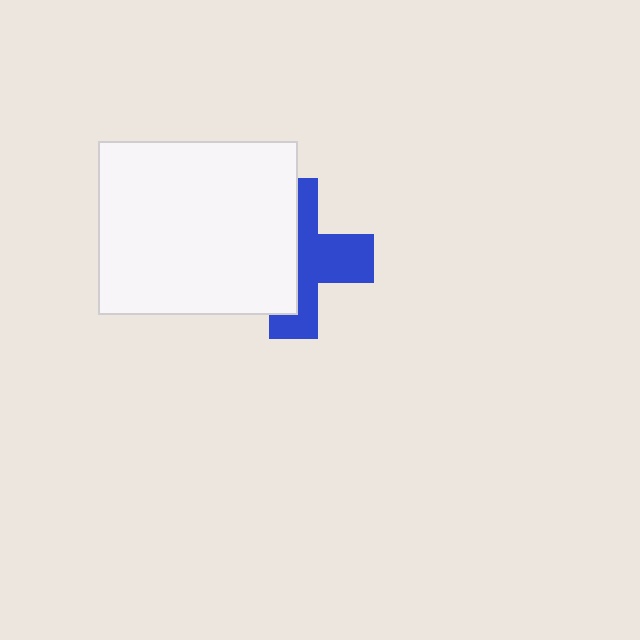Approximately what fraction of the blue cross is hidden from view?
Roughly 50% of the blue cross is hidden behind the white rectangle.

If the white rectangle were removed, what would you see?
You would see the complete blue cross.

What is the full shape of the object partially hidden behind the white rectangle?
The partially hidden object is a blue cross.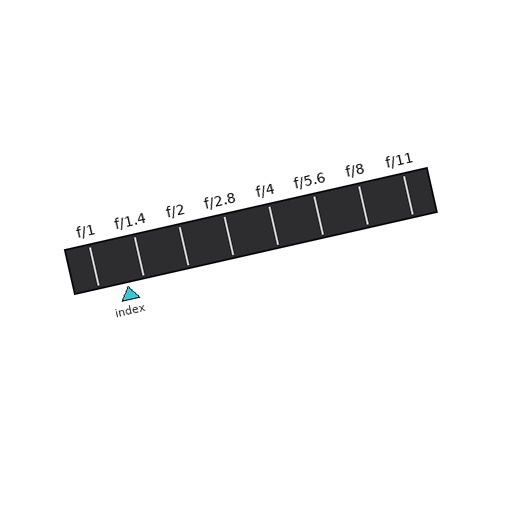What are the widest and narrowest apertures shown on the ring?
The widest aperture shown is f/1 and the narrowest is f/11.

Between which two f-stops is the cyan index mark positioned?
The index mark is between f/1 and f/1.4.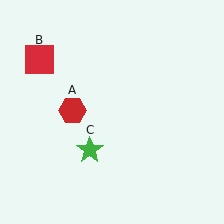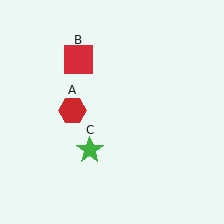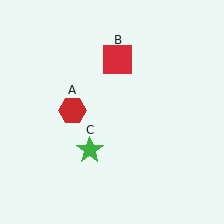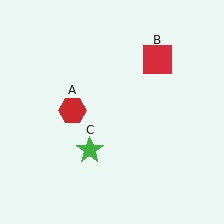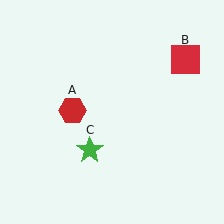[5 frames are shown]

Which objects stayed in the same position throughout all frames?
Red hexagon (object A) and green star (object C) remained stationary.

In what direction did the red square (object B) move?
The red square (object B) moved right.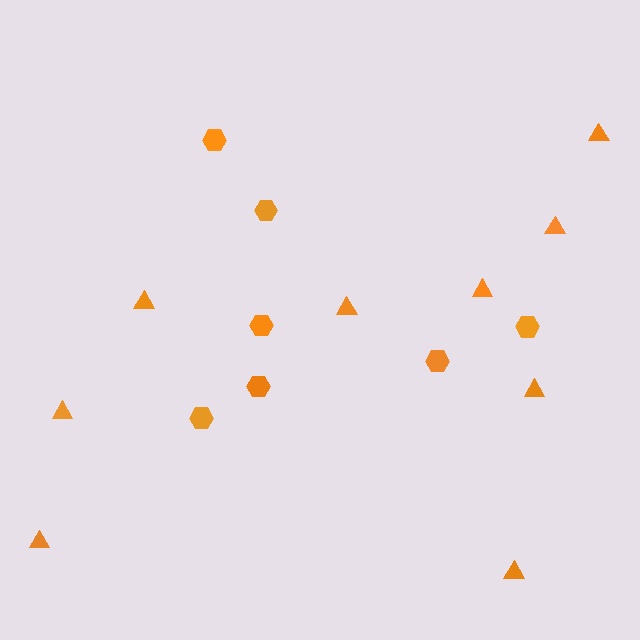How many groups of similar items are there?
There are 2 groups: one group of triangles (9) and one group of hexagons (7).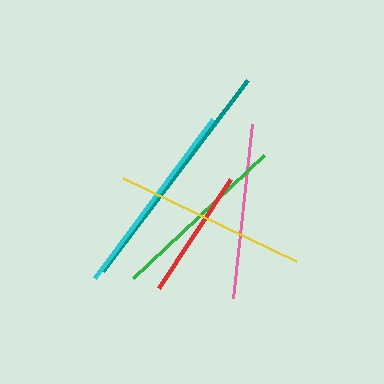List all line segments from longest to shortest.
From longest to shortest: teal, cyan, yellow, green, pink, red.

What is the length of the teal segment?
The teal segment is approximately 239 pixels long.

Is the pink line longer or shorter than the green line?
The green line is longer than the pink line.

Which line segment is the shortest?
The red line is the shortest at approximately 132 pixels.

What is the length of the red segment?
The red segment is approximately 132 pixels long.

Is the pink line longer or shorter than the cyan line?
The cyan line is longer than the pink line.